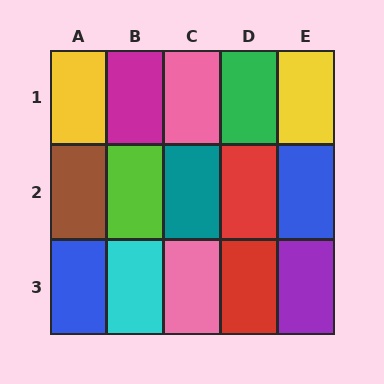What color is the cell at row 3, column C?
Pink.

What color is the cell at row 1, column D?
Green.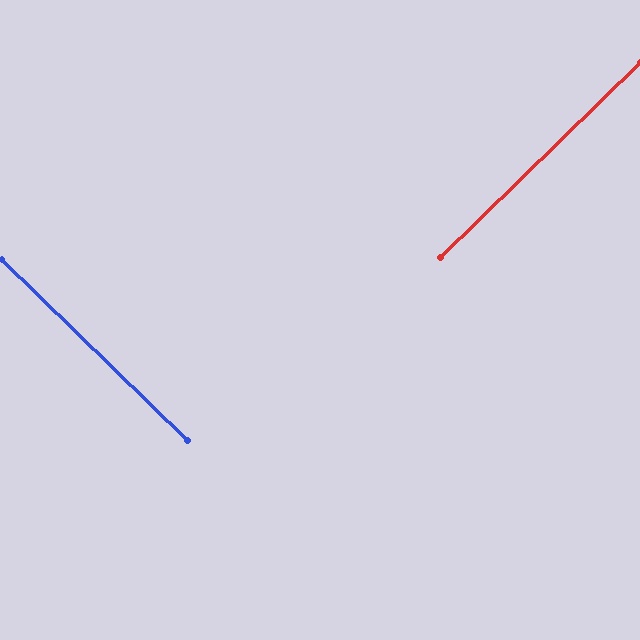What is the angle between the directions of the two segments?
Approximately 89 degrees.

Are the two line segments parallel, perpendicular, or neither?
Perpendicular — they meet at approximately 89°.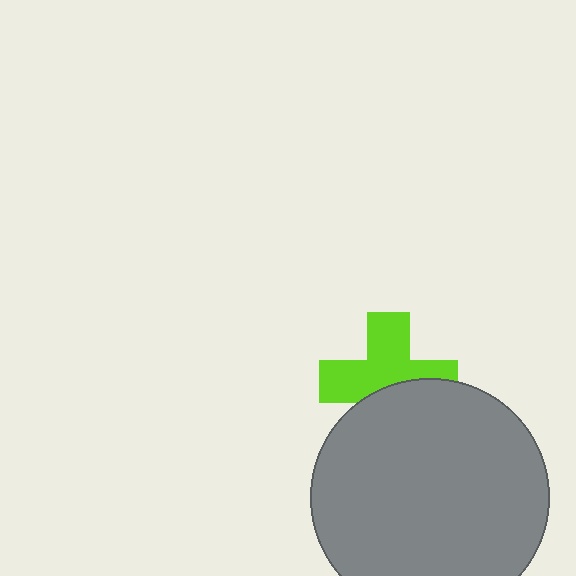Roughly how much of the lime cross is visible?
About half of it is visible (roughly 61%).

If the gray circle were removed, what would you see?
You would see the complete lime cross.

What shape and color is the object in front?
The object in front is a gray circle.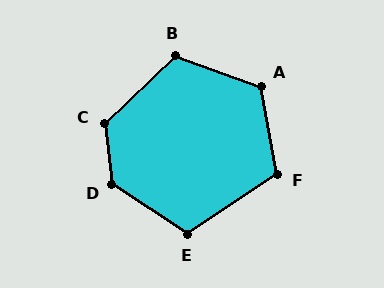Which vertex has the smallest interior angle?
E, at approximately 113 degrees.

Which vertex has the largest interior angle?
D, at approximately 130 degrees.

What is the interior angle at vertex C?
Approximately 127 degrees (obtuse).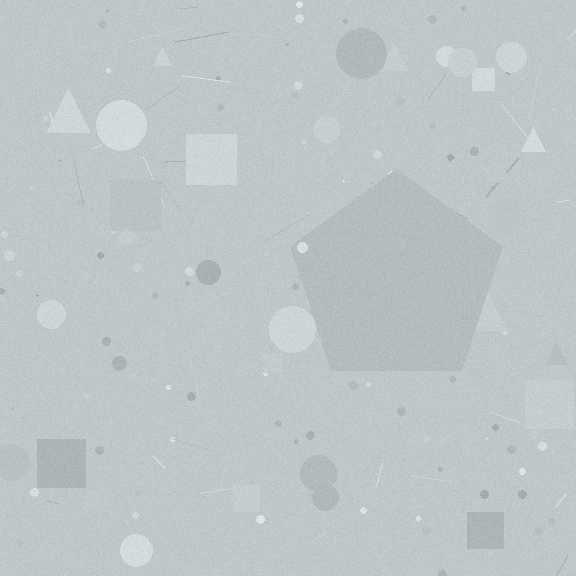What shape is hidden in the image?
A pentagon is hidden in the image.